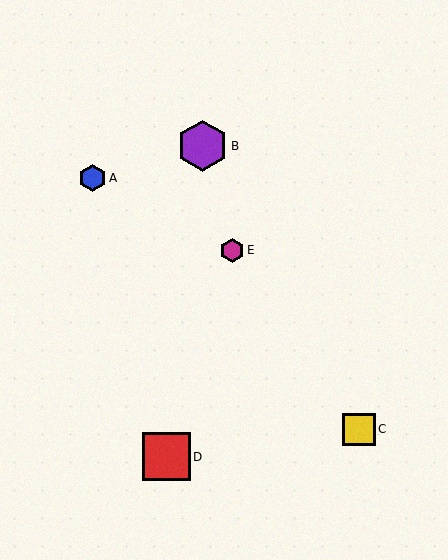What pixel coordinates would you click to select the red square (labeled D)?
Click at (166, 457) to select the red square D.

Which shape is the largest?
The purple hexagon (labeled B) is the largest.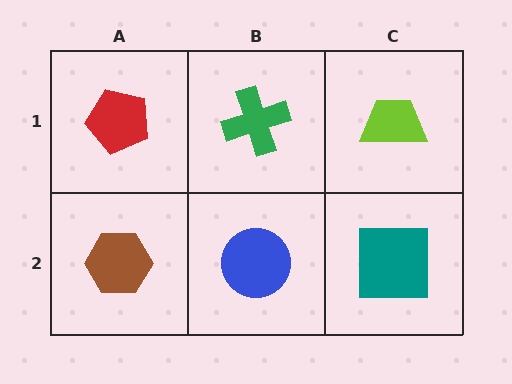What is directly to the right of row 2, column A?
A blue circle.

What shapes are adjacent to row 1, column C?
A teal square (row 2, column C), a green cross (row 1, column B).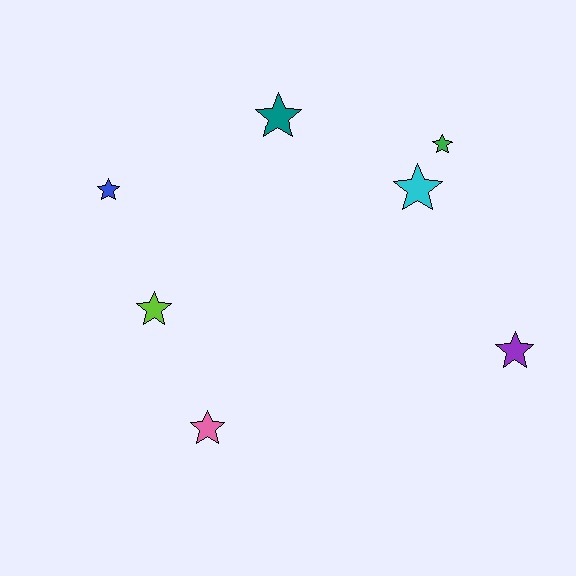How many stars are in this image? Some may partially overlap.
There are 7 stars.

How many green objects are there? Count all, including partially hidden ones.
There is 1 green object.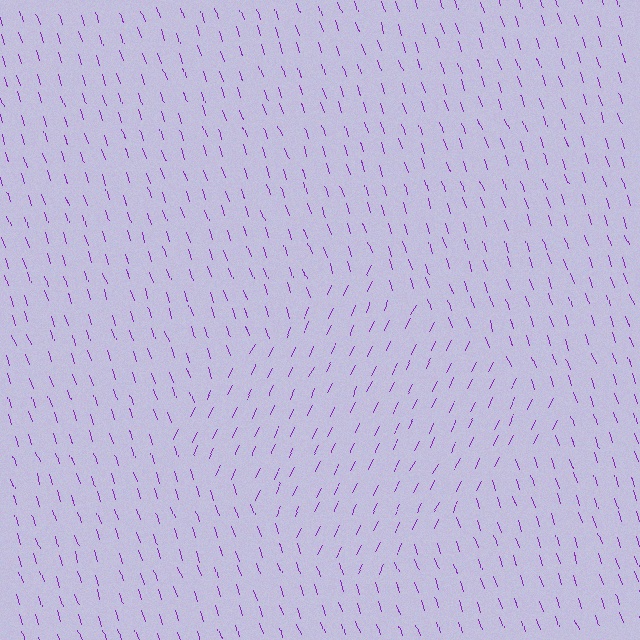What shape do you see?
I see a diamond.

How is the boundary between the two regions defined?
The boundary is defined purely by a change in line orientation (approximately 45 degrees difference). All lines are the same color and thickness.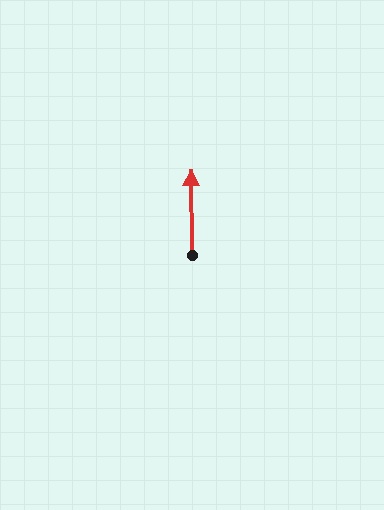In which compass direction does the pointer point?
North.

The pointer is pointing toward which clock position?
Roughly 12 o'clock.